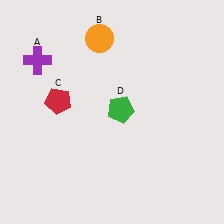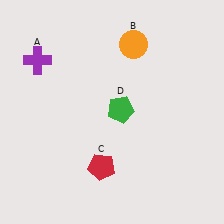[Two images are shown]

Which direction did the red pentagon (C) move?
The red pentagon (C) moved down.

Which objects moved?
The objects that moved are: the orange circle (B), the red pentagon (C).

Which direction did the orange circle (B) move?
The orange circle (B) moved right.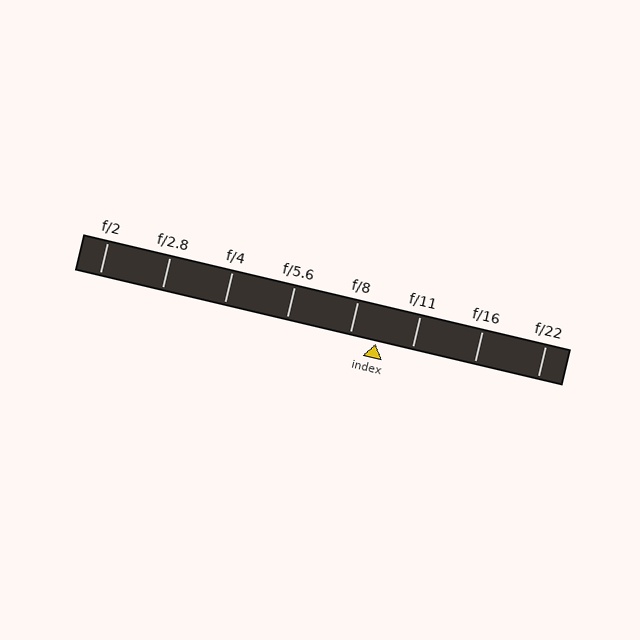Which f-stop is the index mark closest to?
The index mark is closest to f/8.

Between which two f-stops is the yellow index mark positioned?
The index mark is between f/8 and f/11.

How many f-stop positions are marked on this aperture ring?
There are 8 f-stop positions marked.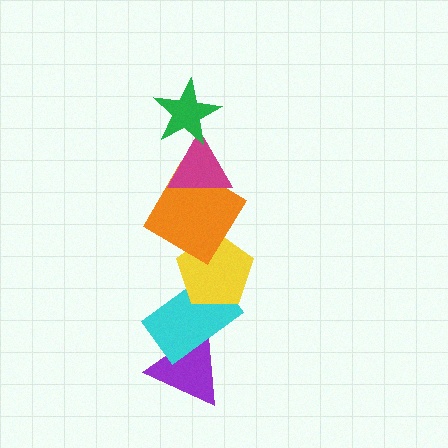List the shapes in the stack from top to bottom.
From top to bottom: the green star, the magenta triangle, the orange diamond, the yellow pentagon, the cyan rectangle, the purple triangle.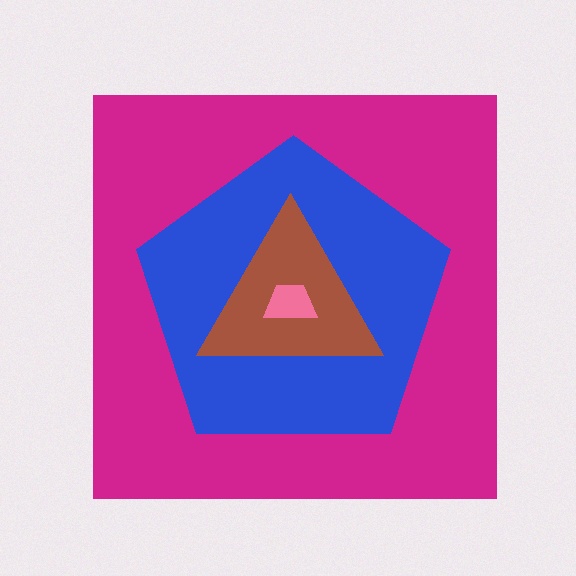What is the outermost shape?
The magenta square.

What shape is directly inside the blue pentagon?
The brown triangle.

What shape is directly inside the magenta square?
The blue pentagon.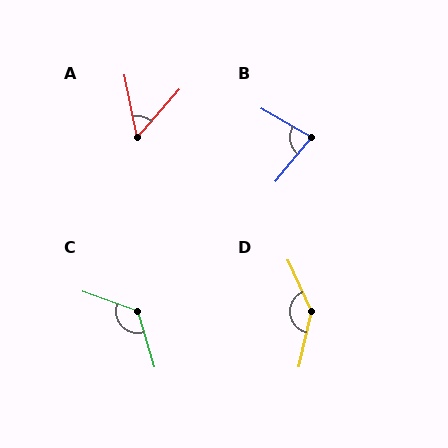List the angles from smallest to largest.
A (52°), B (81°), C (126°), D (143°).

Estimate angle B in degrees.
Approximately 81 degrees.